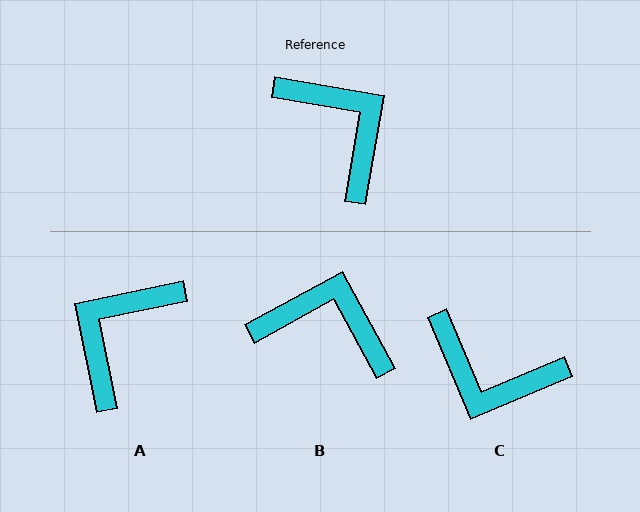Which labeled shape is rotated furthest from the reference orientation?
C, about 147 degrees away.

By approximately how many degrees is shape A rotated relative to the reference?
Approximately 111 degrees counter-clockwise.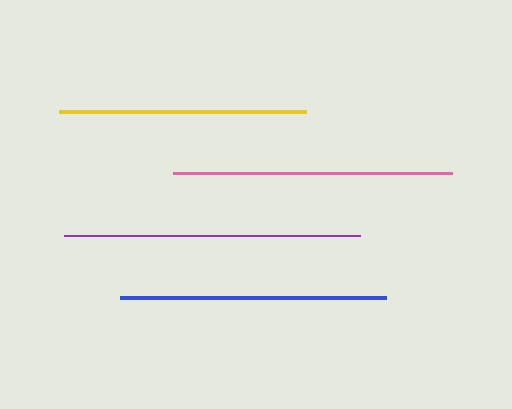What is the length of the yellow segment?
The yellow segment is approximately 247 pixels long.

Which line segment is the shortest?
The yellow line is the shortest at approximately 247 pixels.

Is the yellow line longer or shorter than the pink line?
The pink line is longer than the yellow line.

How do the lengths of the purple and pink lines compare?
The purple and pink lines are approximately the same length.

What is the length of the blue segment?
The blue segment is approximately 266 pixels long.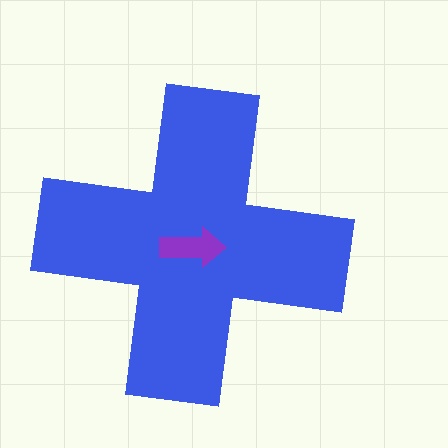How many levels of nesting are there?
2.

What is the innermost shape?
The purple arrow.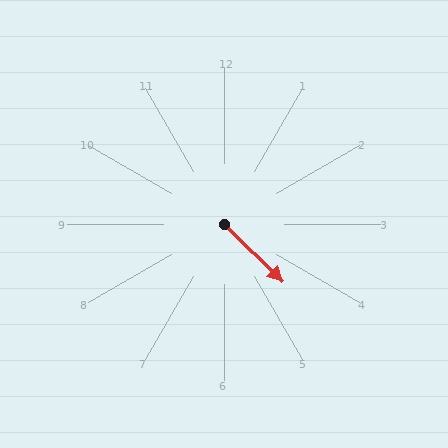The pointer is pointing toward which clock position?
Roughly 4 o'clock.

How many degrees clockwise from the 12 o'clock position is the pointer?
Approximately 134 degrees.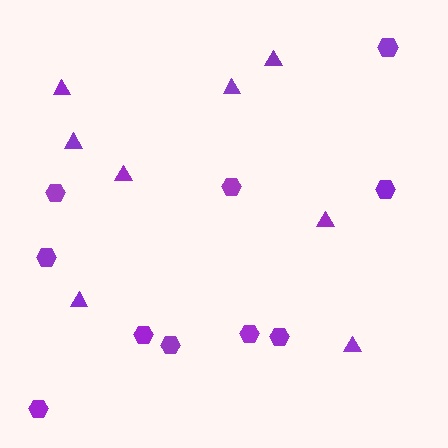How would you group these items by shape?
There are 2 groups: one group of triangles (8) and one group of hexagons (10).